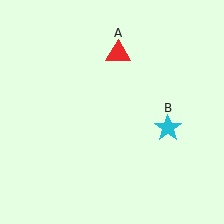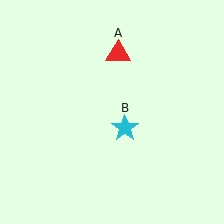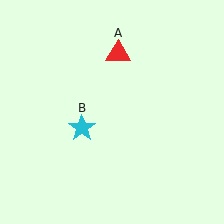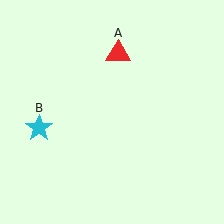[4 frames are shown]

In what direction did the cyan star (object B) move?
The cyan star (object B) moved left.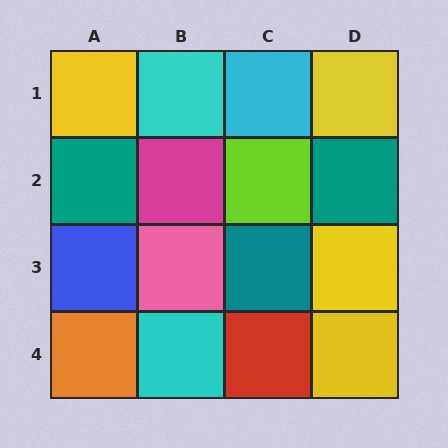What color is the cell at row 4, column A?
Orange.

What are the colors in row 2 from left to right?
Teal, magenta, lime, teal.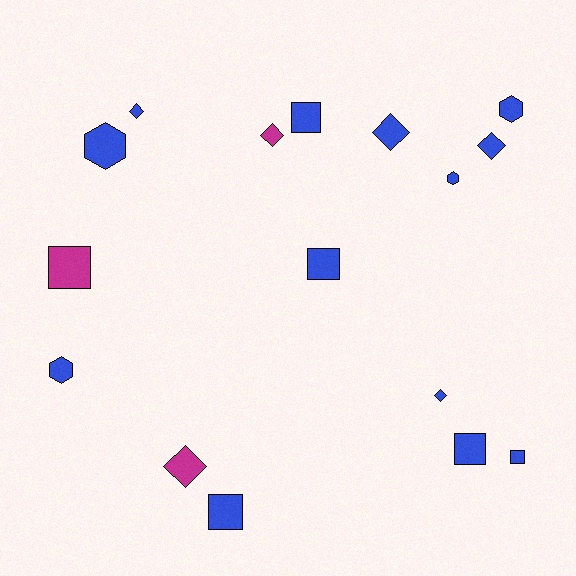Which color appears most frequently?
Blue, with 13 objects.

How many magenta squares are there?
There is 1 magenta square.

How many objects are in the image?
There are 16 objects.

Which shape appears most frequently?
Square, with 6 objects.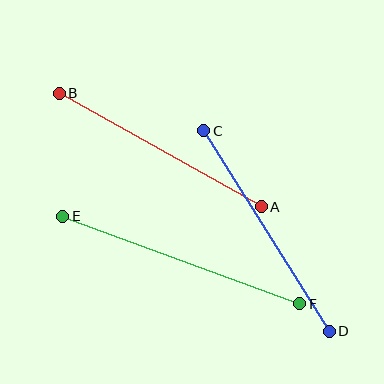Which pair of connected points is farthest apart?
Points E and F are farthest apart.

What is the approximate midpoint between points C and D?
The midpoint is at approximately (267, 231) pixels.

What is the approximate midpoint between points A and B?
The midpoint is at approximately (160, 150) pixels.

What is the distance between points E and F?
The distance is approximately 253 pixels.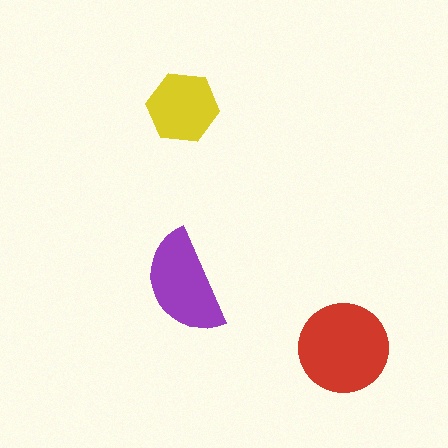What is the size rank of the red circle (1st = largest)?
1st.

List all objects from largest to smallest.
The red circle, the purple semicircle, the yellow hexagon.